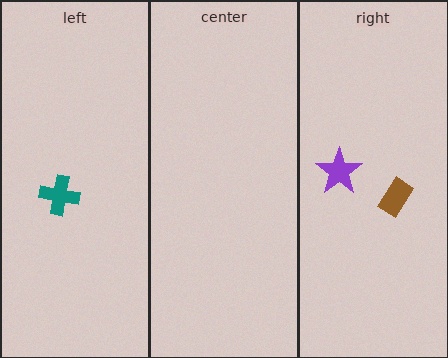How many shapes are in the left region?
1.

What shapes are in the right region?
The purple star, the brown rectangle.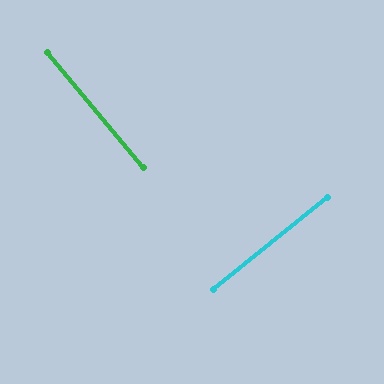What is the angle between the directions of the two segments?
Approximately 89 degrees.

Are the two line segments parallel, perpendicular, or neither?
Perpendicular — they meet at approximately 89°.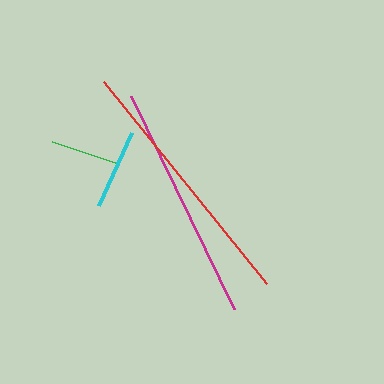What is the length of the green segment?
The green segment is approximately 67 pixels long.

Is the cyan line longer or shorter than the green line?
The cyan line is longer than the green line.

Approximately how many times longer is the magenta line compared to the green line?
The magenta line is approximately 3.6 times the length of the green line.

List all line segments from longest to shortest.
From longest to shortest: red, magenta, cyan, green.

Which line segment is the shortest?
The green line is the shortest at approximately 67 pixels.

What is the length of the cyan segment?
The cyan segment is approximately 80 pixels long.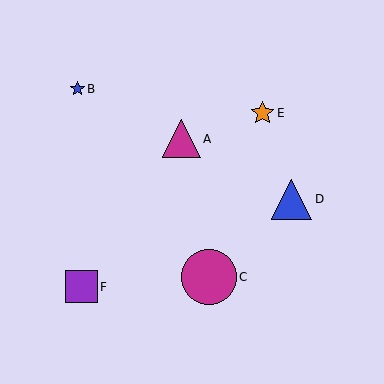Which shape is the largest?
The magenta circle (labeled C) is the largest.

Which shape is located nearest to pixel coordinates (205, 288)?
The magenta circle (labeled C) at (209, 277) is nearest to that location.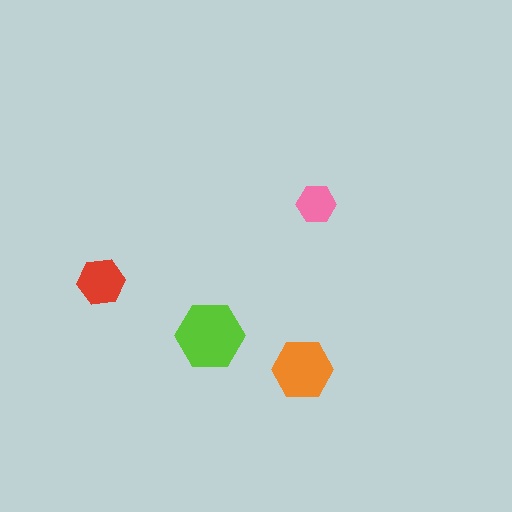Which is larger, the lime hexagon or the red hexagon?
The lime one.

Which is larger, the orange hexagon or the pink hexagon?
The orange one.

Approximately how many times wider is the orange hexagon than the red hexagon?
About 1.5 times wider.